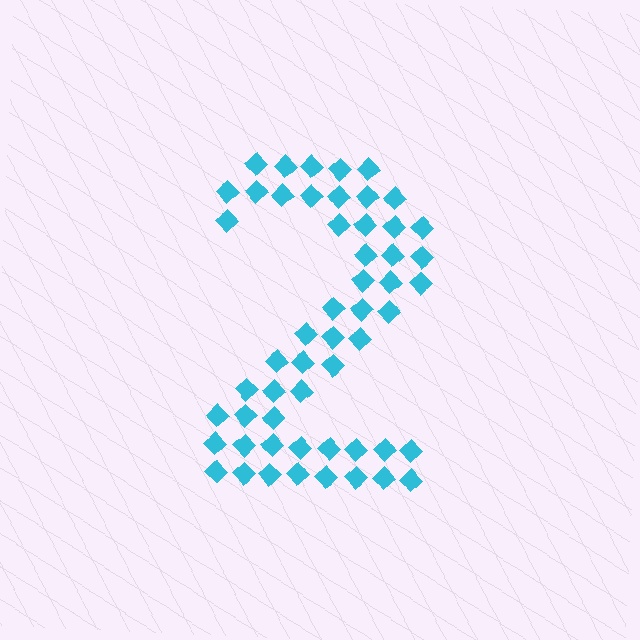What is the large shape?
The large shape is the digit 2.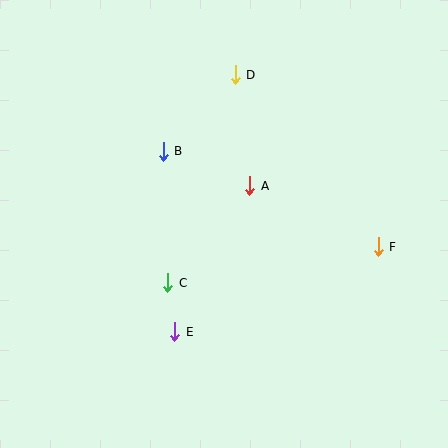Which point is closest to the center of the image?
Point A at (250, 186) is closest to the center.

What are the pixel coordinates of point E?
Point E is at (175, 332).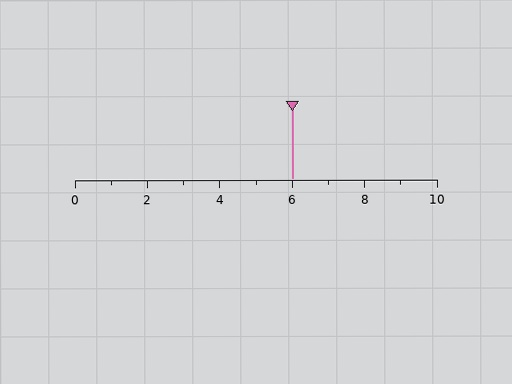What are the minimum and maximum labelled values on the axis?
The axis runs from 0 to 10.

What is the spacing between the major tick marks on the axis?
The major ticks are spaced 2 apart.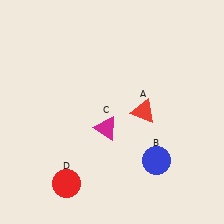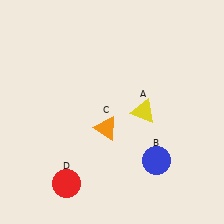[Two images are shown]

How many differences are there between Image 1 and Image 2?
There are 2 differences between the two images.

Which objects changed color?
A changed from red to yellow. C changed from magenta to orange.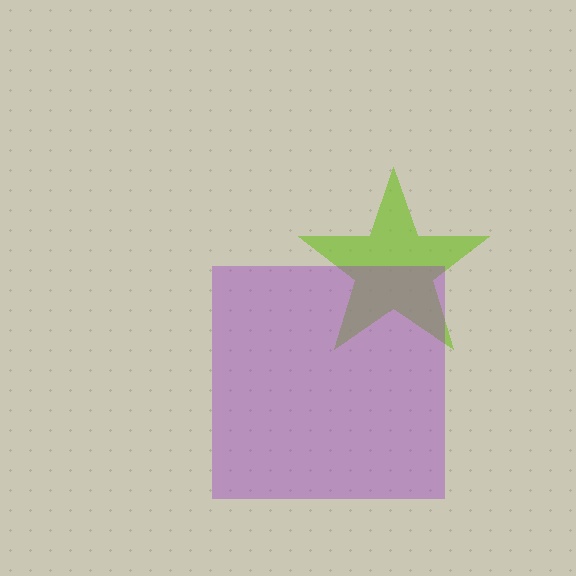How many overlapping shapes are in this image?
There are 2 overlapping shapes in the image.